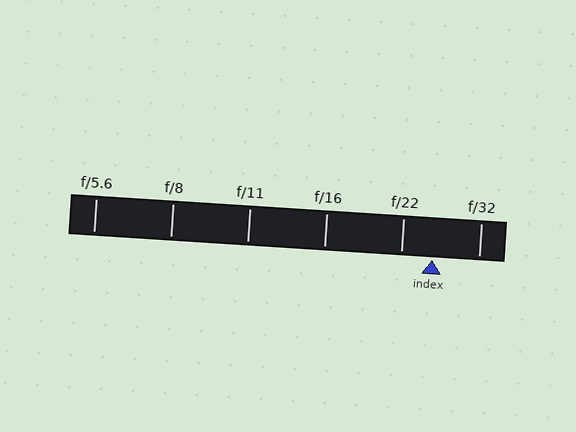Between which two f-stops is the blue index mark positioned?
The index mark is between f/22 and f/32.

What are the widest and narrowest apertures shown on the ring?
The widest aperture shown is f/5.6 and the narrowest is f/32.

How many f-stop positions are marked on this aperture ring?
There are 6 f-stop positions marked.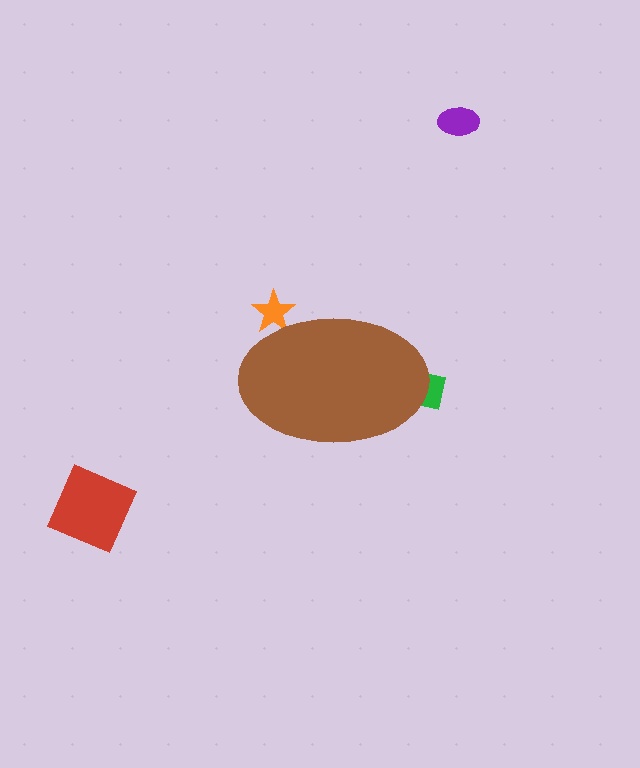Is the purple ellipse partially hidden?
No, the purple ellipse is fully visible.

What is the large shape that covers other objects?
A brown ellipse.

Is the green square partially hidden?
Yes, the green square is partially hidden behind the brown ellipse.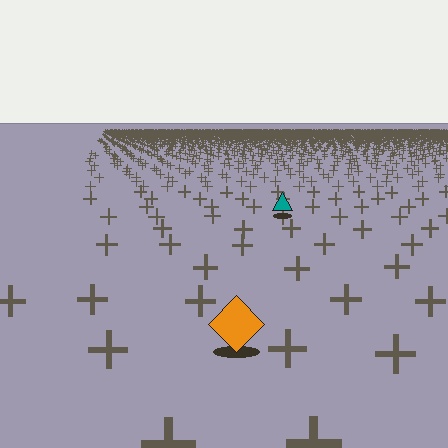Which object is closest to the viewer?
The orange diamond is closest. The texture marks near it are larger and more spread out.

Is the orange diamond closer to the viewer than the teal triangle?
Yes. The orange diamond is closer — you can tell from the texture gradient: the ground texture is coarser near it.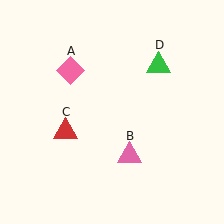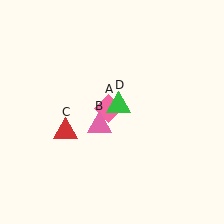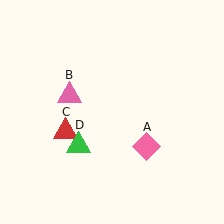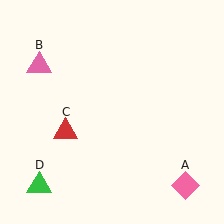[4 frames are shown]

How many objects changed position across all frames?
3 objects changed position: pink diamond (object A), pink triangle (object B), green triangle (object D).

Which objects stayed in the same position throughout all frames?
Red triangle (object C) remained stationary.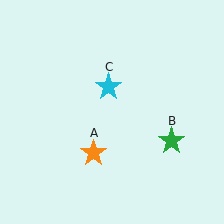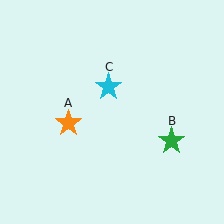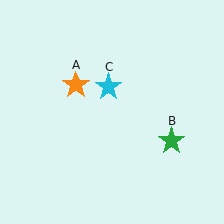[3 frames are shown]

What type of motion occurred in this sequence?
The orange star (object A) rotated clockwise around the center of the scene.